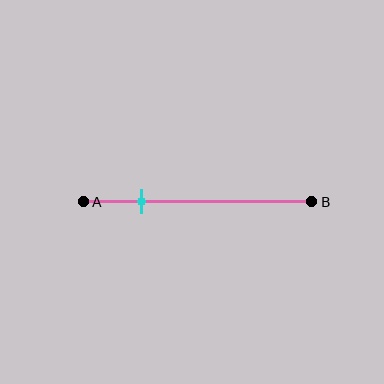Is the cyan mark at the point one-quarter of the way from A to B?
Yes, the mark is approximately at the one-quarter point.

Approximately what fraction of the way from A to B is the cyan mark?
The cyan mark is approximately 25% of the way from A to B.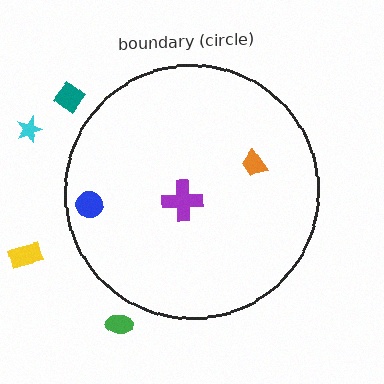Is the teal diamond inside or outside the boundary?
Outside.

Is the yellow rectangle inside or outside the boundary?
Outside.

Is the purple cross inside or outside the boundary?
Inside.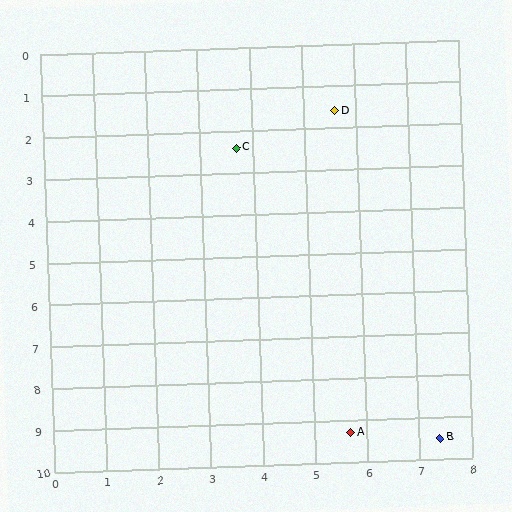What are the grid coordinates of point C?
Point C is at approximately (3.7, 2.4).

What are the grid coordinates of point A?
Point A is at approximately (5.7, 9.3).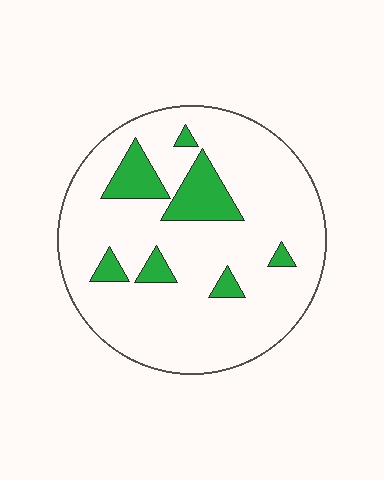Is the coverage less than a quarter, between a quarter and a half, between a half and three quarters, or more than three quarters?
Less than a quarter.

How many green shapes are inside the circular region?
7.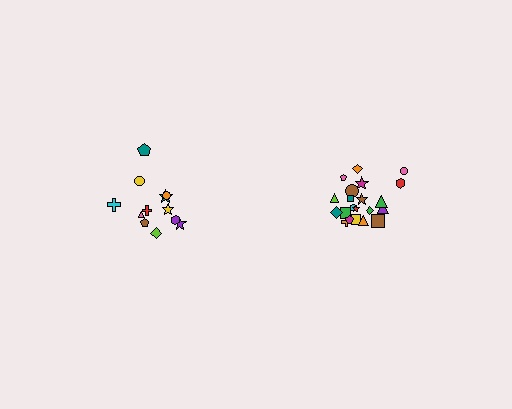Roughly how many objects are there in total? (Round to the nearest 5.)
Roughly 35 objects in total.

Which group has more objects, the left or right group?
The right group.